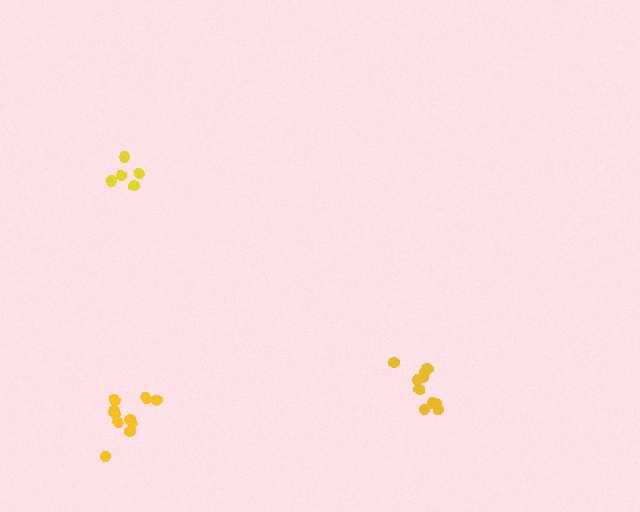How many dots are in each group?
Group 1: 10 dots, Group 2: 10 dots, Group 3: 6 dots (26 total).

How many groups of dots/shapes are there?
There are 3 groups.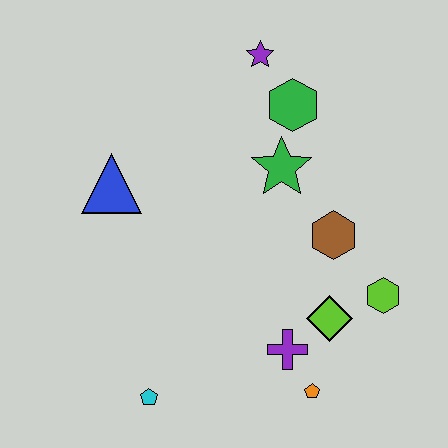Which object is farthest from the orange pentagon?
The purple star is farthest from the orange pentagon.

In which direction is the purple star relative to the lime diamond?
The purple star is above the lime diamond.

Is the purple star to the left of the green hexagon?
Yes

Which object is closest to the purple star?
The green hexagon is closest to the purple star.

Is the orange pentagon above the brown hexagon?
No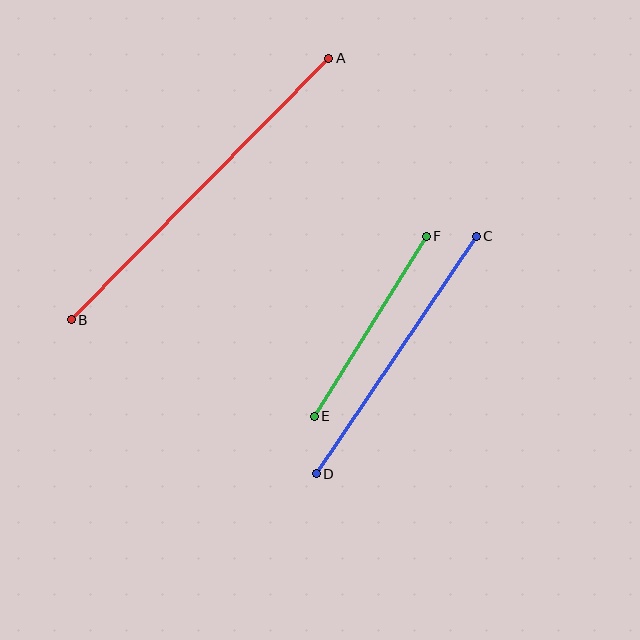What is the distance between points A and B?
The distance is approximately 367 pixels.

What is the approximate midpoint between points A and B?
The midpoint is at approximately (200, 189) pixels.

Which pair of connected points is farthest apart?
Points A and B are farthest apart.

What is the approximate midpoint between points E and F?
The midpoint is at approximately (370, 326) pixels.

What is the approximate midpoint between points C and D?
The midpoint is at approximately (396, 355) pixels.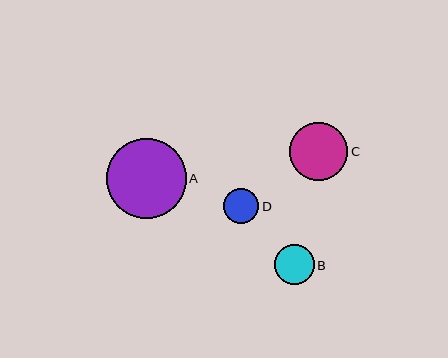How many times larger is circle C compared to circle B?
Circle C is approximately 1.4 times the size of circle B.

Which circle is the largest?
Circle A is the largest with a size of approximately 80 pixels.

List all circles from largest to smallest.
From largest to smallest: A, C, B, D.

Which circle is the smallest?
Circle D is the smallest with a size of approximately 35 pixels.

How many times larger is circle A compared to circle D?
Circle A is approximately 2.3 times the size of circle D.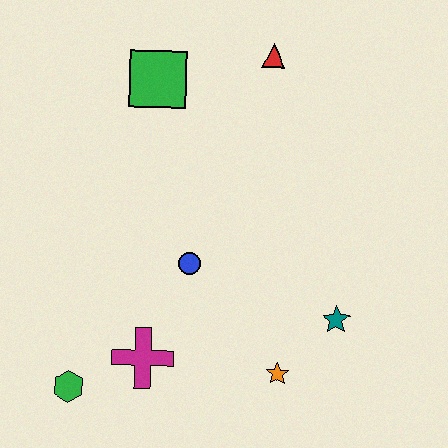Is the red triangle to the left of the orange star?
Yes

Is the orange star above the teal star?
No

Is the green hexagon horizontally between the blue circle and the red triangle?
No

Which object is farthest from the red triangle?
The green hexagon is farthest from the red triangle.